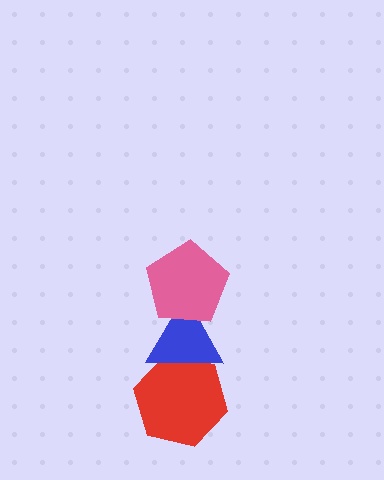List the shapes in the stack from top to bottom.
From top to bottom: the pink pentagon, the blue triangle, the red hexagon.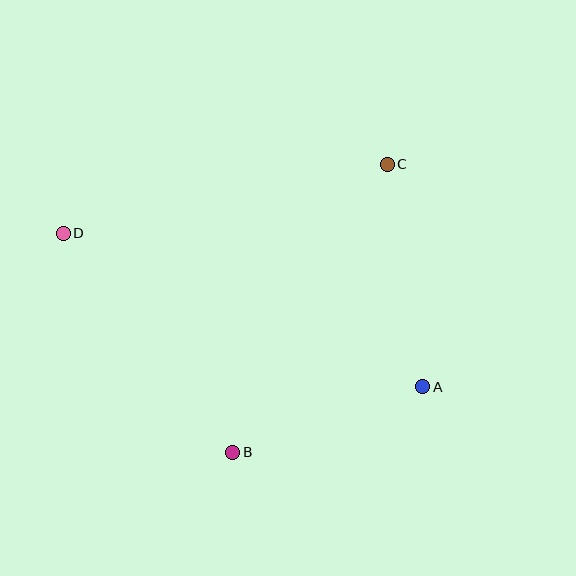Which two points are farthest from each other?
Points A and D are farthest from each other.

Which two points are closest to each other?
Points A and B are closest to each other.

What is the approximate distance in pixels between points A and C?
The distance between A and C is approximately 225 pixels.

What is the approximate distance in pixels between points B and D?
The distance between B and D is approximately 277 pixels.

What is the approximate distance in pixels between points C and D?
The distance between C and D is approximately 331 pixels.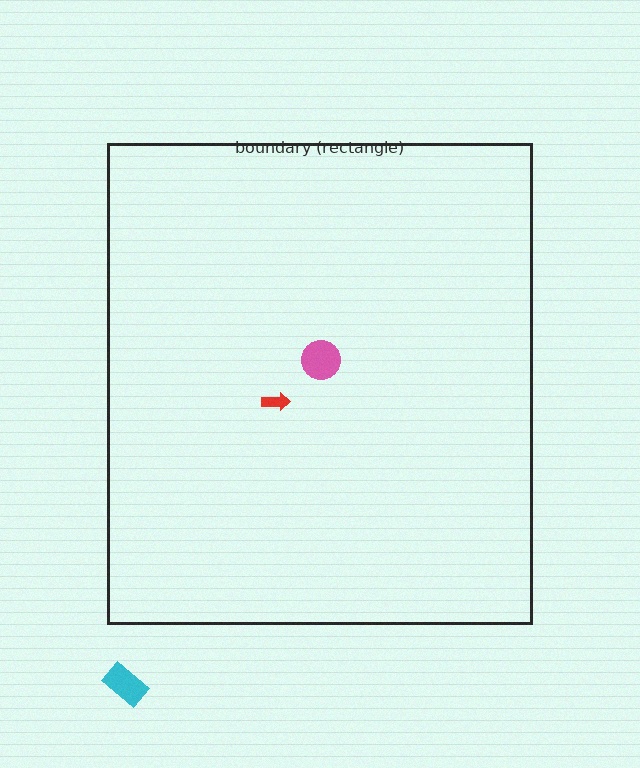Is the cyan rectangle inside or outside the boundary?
Outside.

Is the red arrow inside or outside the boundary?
Inside.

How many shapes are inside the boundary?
2 inside, 1 outside.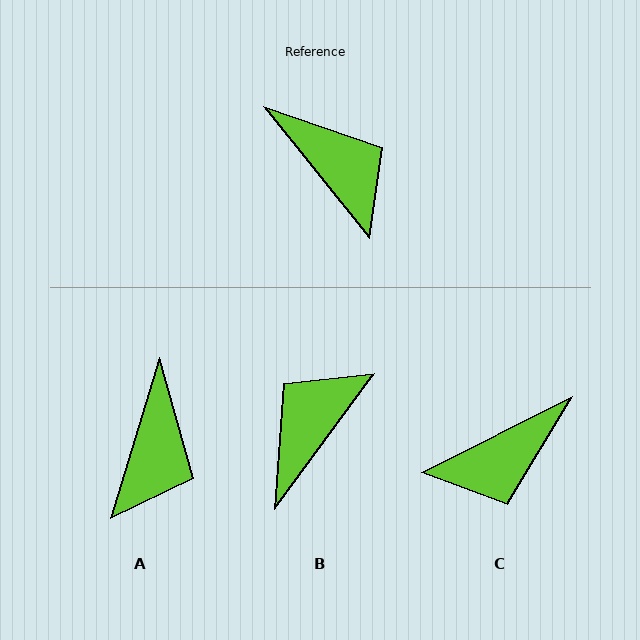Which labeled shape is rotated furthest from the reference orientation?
B, about 105 degrees away.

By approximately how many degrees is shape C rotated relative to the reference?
Approximately 102 degrees clockwise.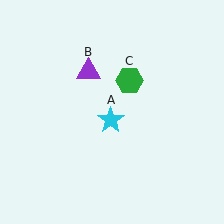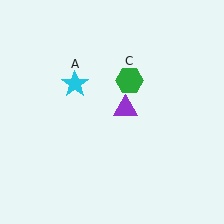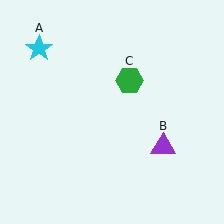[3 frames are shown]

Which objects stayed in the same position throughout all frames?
Green hexagon (object C) remained stationary.